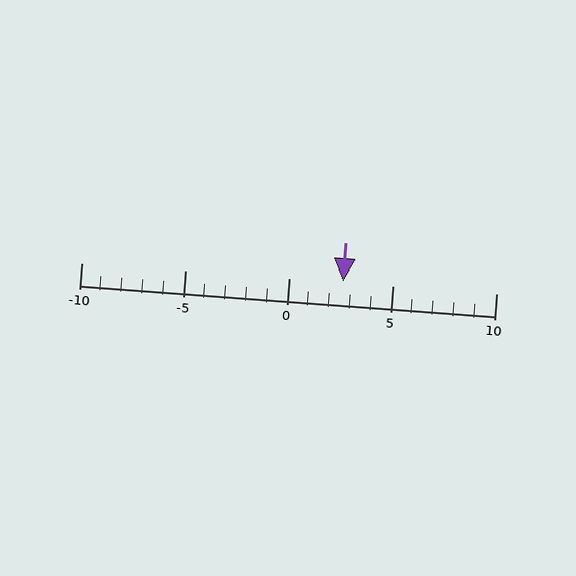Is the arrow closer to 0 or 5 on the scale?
The arrow is closer to 5.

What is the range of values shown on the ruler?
The ruler shows values from -10 to 10.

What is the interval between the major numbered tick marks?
The major tick marks are spaced 5 units apart.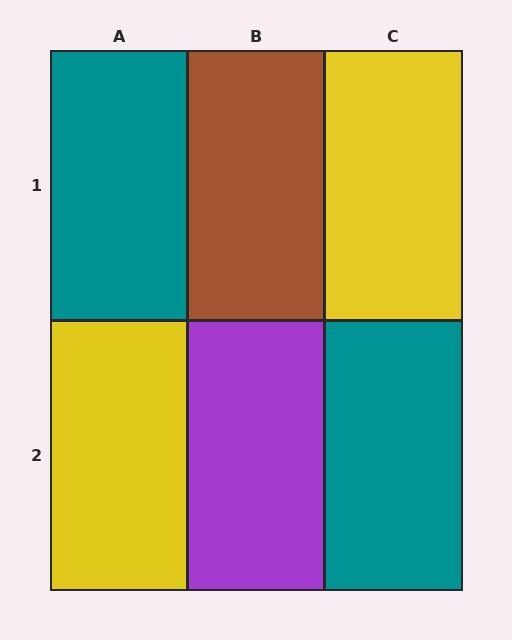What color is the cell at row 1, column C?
Yellow.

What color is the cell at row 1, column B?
Brown.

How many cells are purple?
1 cell is purple.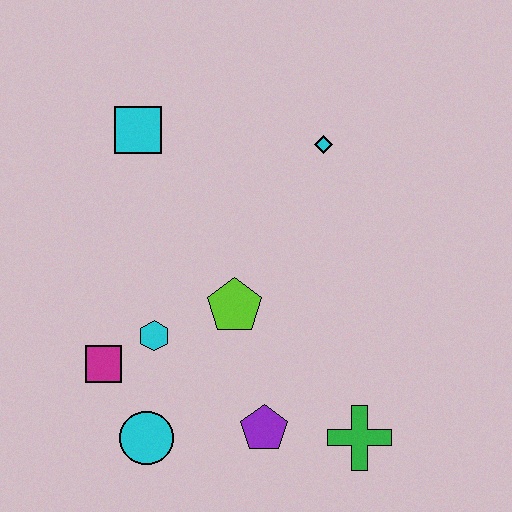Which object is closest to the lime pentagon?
The cyan hexagon is closest to the lime pentagon.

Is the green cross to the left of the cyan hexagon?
No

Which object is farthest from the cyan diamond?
The cyan circle is farthest from the cyan diamond.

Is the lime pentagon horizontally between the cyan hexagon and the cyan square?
No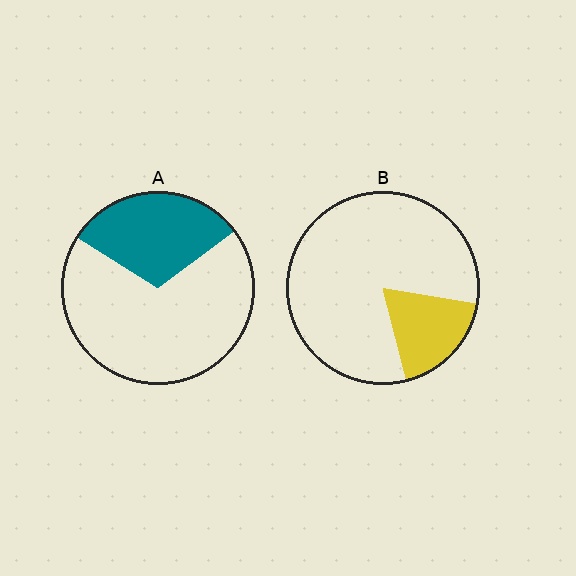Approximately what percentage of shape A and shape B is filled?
A is approximately 30% and B is approximately 20%.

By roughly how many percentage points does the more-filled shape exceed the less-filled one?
By roughly 10 percentage points (A over B).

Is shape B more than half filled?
No.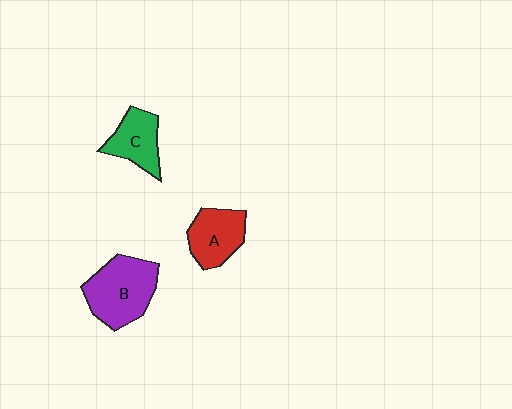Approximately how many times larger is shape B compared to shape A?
Approximately 1.4 times.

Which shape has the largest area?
Shape B (purple).